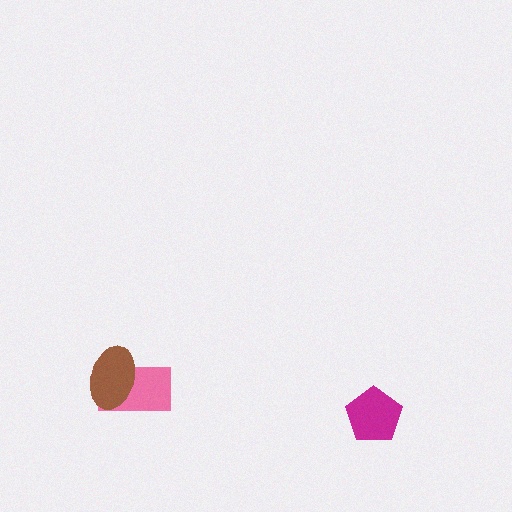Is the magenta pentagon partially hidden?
No, no other shape covers it.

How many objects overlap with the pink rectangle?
1 object overlaps with the pink rectangle.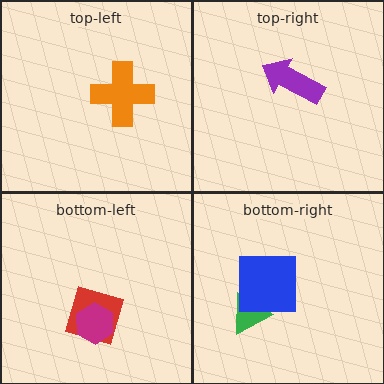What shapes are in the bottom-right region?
The green triangle, the blue square.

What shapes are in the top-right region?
The purple arrow.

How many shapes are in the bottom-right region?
2.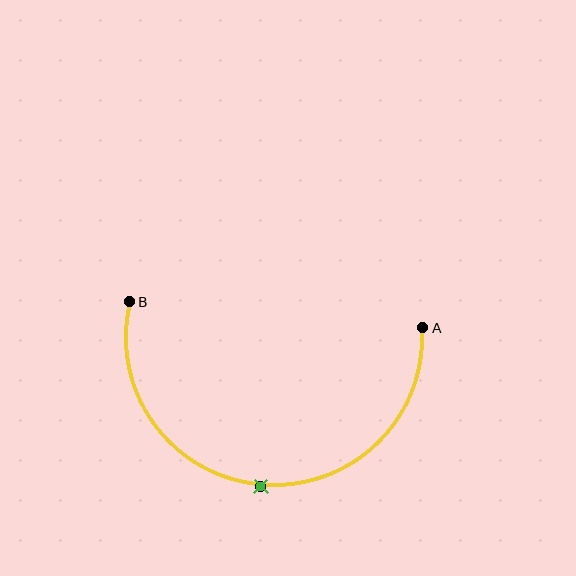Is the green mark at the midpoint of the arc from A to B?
Yes. The green mark lies on the arc at equal arc-length from both A and B — it is the arc midpoint.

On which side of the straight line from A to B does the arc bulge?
The arc bulges below the straight line connecting A and B.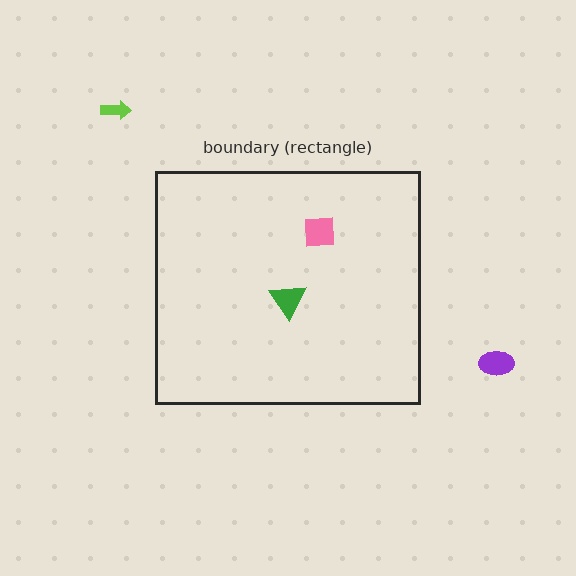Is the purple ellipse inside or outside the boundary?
Outside.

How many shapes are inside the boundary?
2 inside, 2 outside.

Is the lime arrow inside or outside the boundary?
Outside.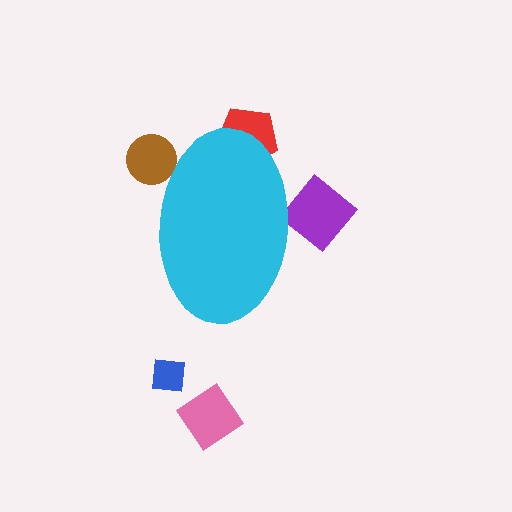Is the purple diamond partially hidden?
Yes, the purple diamond is partially hidden behind the cyan ellipse.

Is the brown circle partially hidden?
Yes, the brown circle is partially hidden behind the cyan ellipse.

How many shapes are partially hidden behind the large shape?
3 shapes are partially hidden.